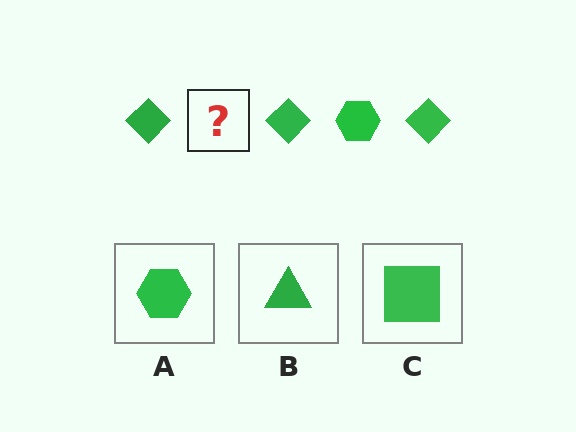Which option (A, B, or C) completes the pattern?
A.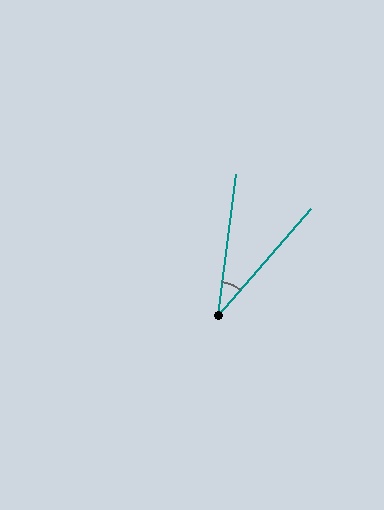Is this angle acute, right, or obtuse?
It is acute.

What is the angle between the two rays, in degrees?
Approximately 34 degrees.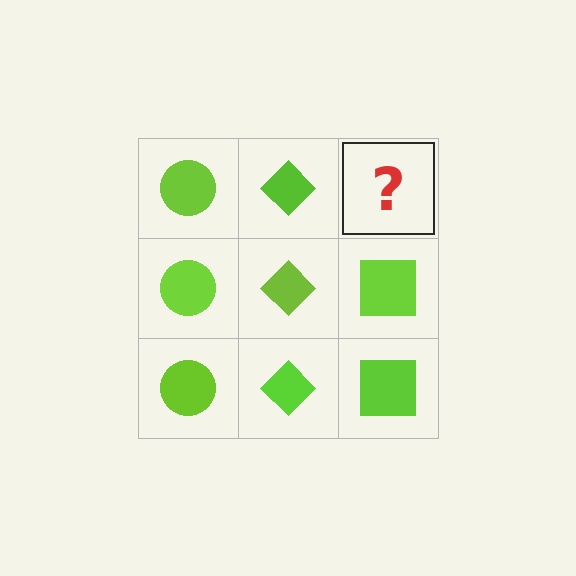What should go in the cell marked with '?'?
The missing cell should contain a lime square.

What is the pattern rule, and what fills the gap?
The rule is that each column has a consistent shape. The gap should be filled with a lime square.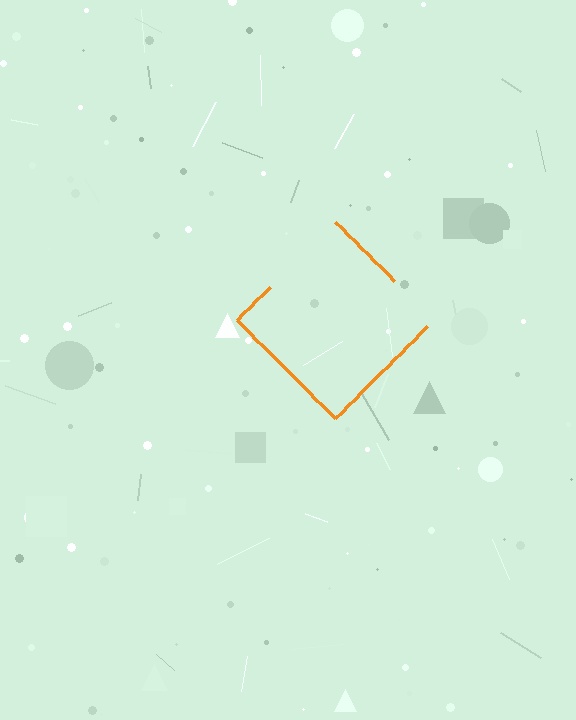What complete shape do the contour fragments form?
The contour fragments form a diamond.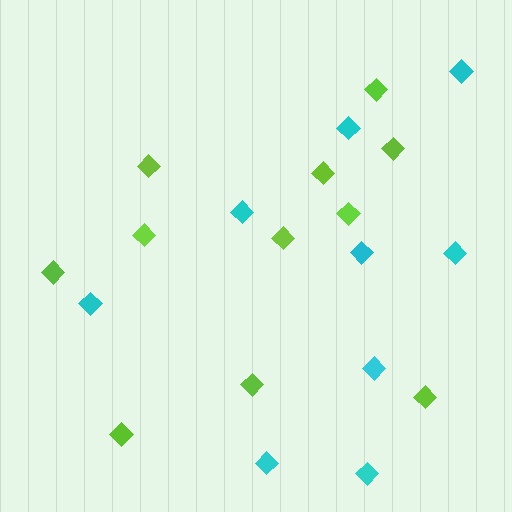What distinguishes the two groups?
There are 2 groups: one group of lime diamonds (11) and one group of cyan diamonds (9).